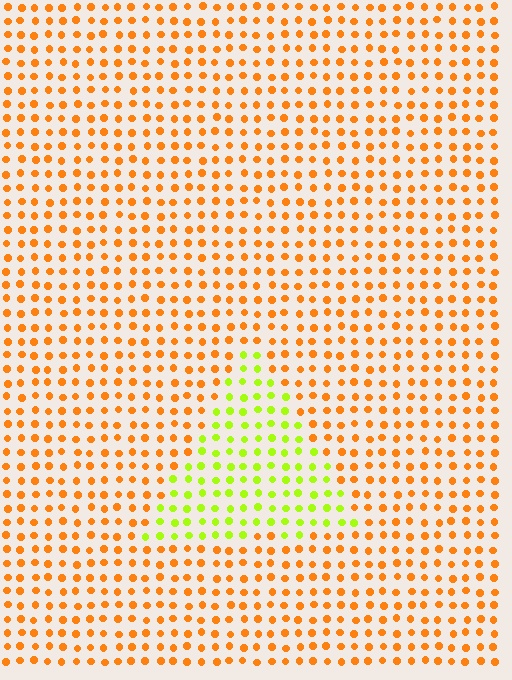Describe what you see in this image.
The image is filled with small orange elements in a uniform arrangement. A triangle-shaped region is visible where the elements are tinted to a slightly different hue, forming a subtle color boundary.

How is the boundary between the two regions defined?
The boundary is defined purely by a slight shift in hue (about 54 degrees). Spacing, size, and orientation are identical on both sides.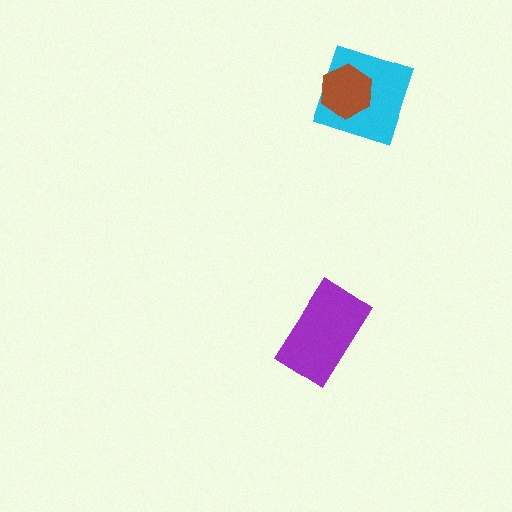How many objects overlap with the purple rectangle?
0 objects overlap with the purple rectangle.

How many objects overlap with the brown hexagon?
1 object overlaps with the brown hexagon.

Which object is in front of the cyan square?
The brown hexagon is in front of the cyan square.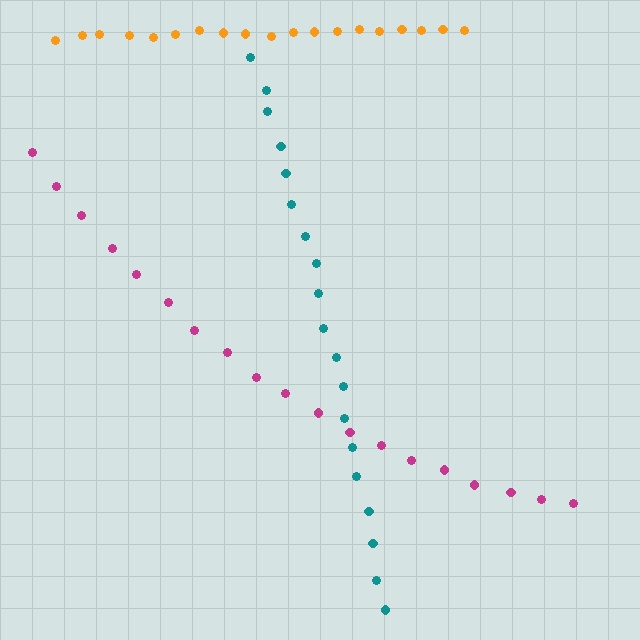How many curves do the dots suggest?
There are 3 distinct paths.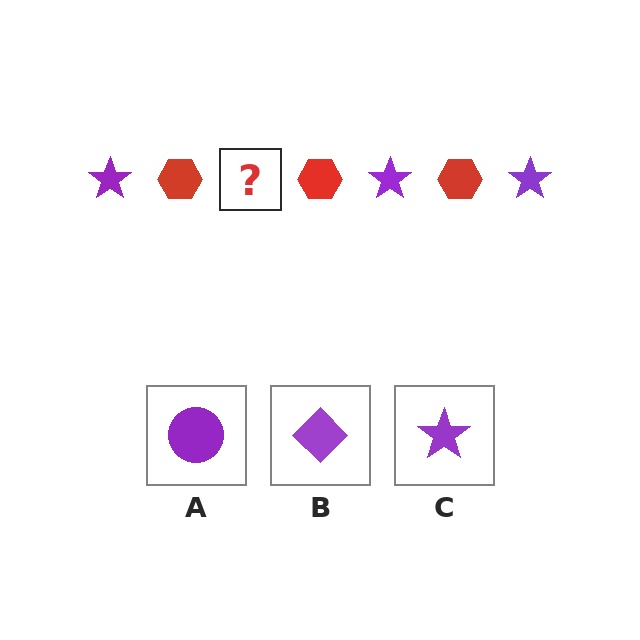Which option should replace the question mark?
Option C.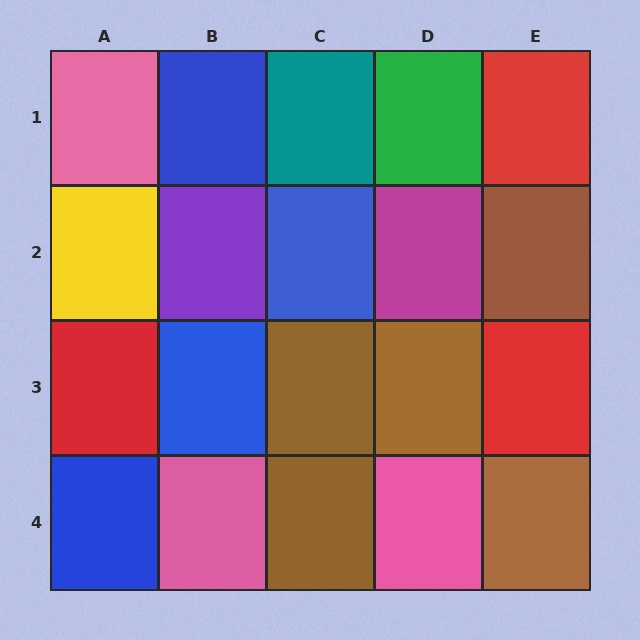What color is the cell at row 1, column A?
Pink.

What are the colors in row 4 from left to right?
Blue, pink, brown, pink, brown.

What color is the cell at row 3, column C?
Brown.